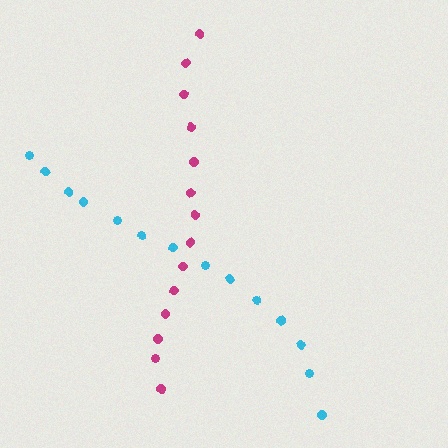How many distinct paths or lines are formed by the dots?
There are 2 distinct paths.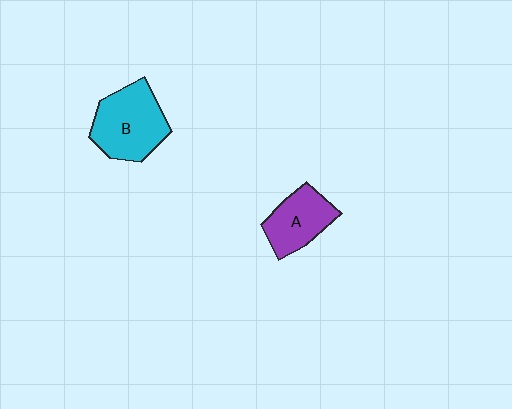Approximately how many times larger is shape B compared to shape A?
Approximately 1.4 times.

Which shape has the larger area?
Shape B (cyan).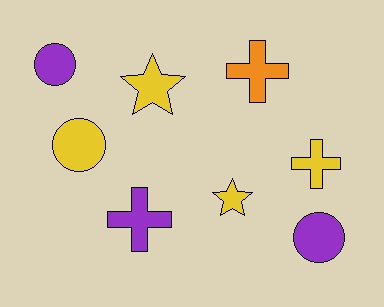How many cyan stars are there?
There are no cyan stars.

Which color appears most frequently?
Yellow, with 4 objects.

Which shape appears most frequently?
Cross, with 3 objects.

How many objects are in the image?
There are 8 objects.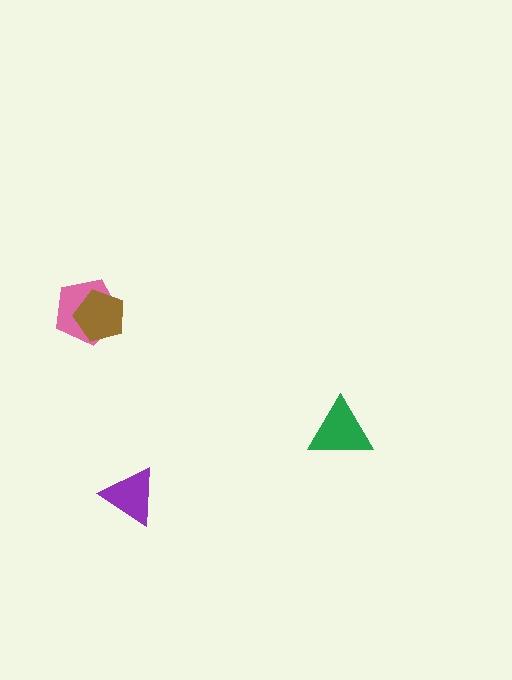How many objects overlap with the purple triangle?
0 objects overlap with the purple triangle.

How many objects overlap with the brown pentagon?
1 object overlaps with the brown pentagon.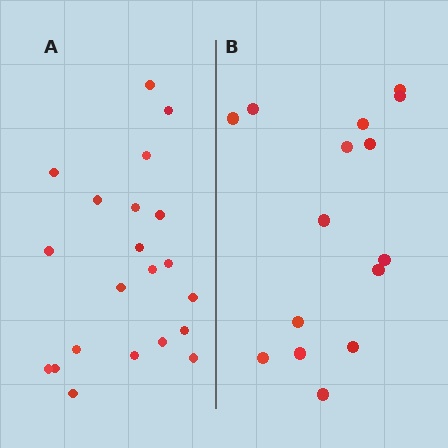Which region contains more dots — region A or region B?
Region A (the left region) has more dots.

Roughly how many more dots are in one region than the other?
Region A has about 6 more dots than region B.